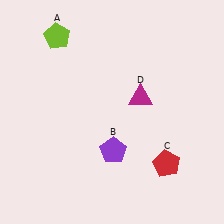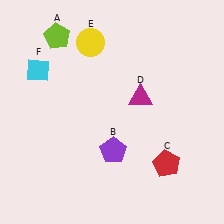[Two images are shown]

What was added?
A yellow circle (E), a cyan diamond (F) were added in Image 2.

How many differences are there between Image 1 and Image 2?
There are 2 differences between the two images.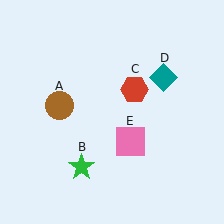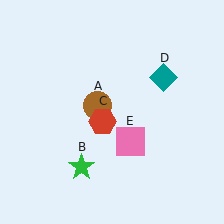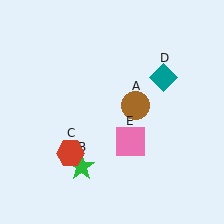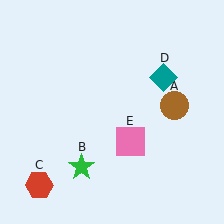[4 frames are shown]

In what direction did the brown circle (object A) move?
The brown circle (object A) moved right.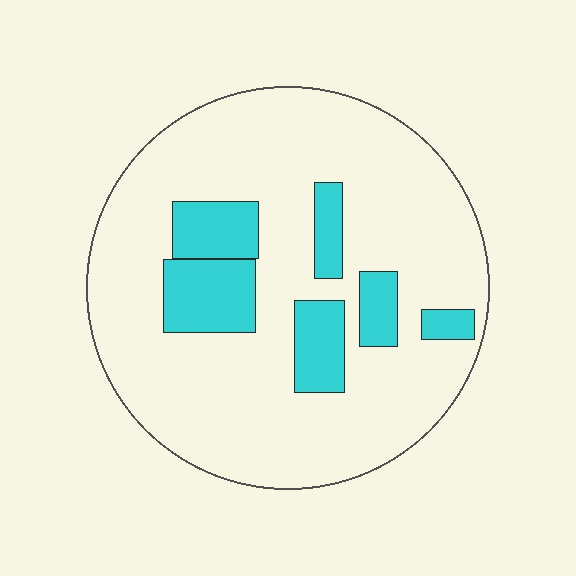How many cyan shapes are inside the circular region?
6.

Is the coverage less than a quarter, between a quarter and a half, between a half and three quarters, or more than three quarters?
Less than a quarter.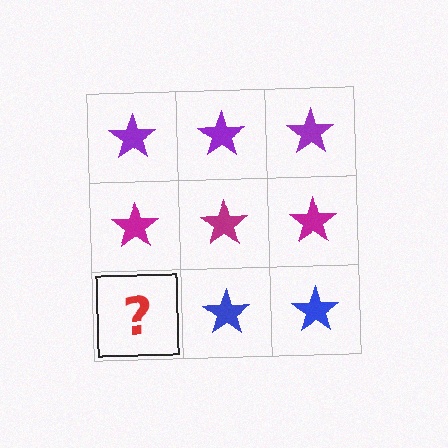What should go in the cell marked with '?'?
The missing cell should contain a blue star.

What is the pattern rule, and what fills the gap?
The rule is that each row has a consistent color. The gap should be filled with a blue star.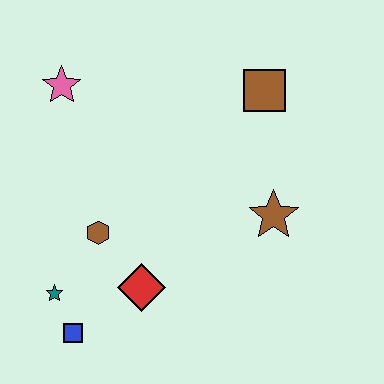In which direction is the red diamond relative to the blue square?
The red diamond is to the right of the blue square.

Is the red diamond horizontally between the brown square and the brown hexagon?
Yes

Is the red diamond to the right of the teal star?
Yes